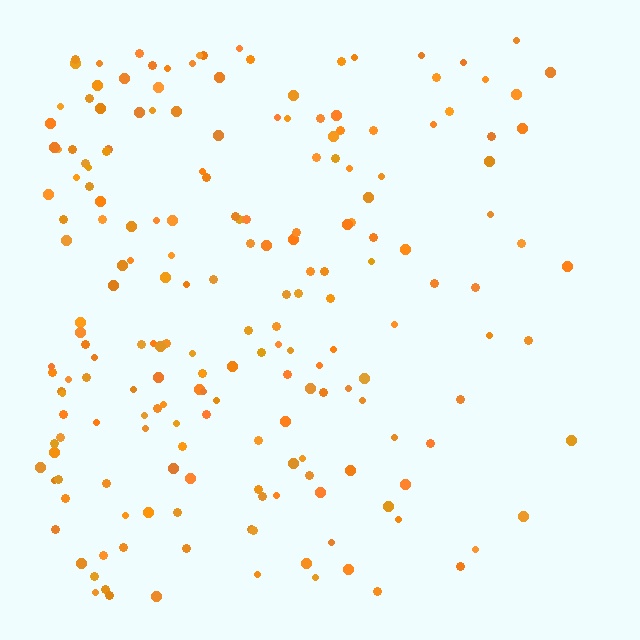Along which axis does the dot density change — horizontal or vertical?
Horizontal.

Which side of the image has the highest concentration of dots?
The left.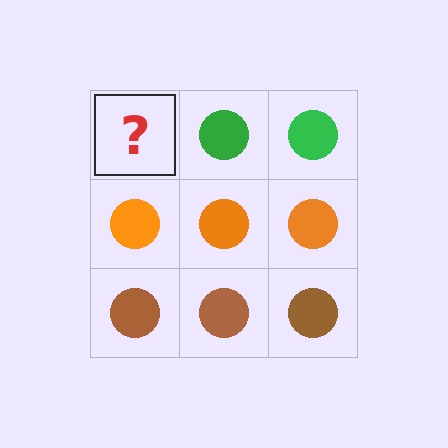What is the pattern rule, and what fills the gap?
The rule is that each row has a consistent color. The gap should be filled with a green circle.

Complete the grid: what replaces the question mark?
The question mark should be replaced with a green circle.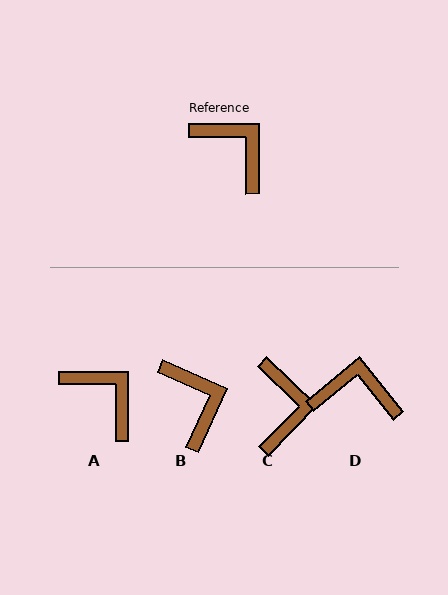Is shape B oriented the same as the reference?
No, it is off by about 24 degrees.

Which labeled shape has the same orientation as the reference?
A.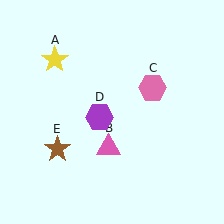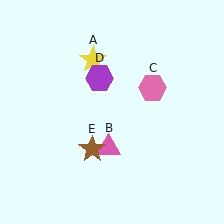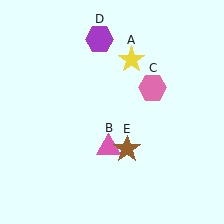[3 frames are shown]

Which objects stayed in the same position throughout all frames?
Pink triangle (object B) and pink hexagon (object C) remained stationary.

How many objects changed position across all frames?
3 objects changed position: yellow star (object A), purple hexagon (object D), brown star (object E).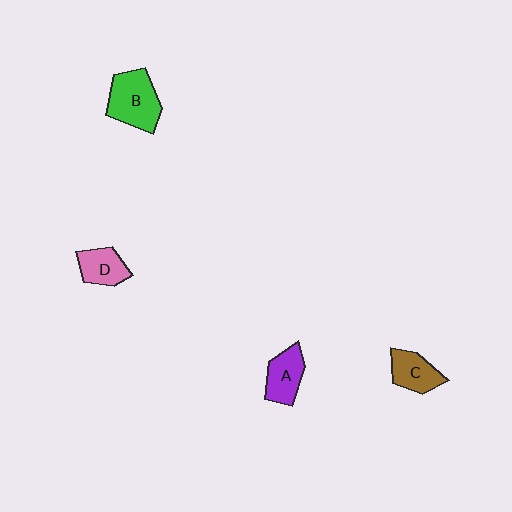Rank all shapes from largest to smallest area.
From largest to smallest: B (green), A (purple), C (brown), D (pink).